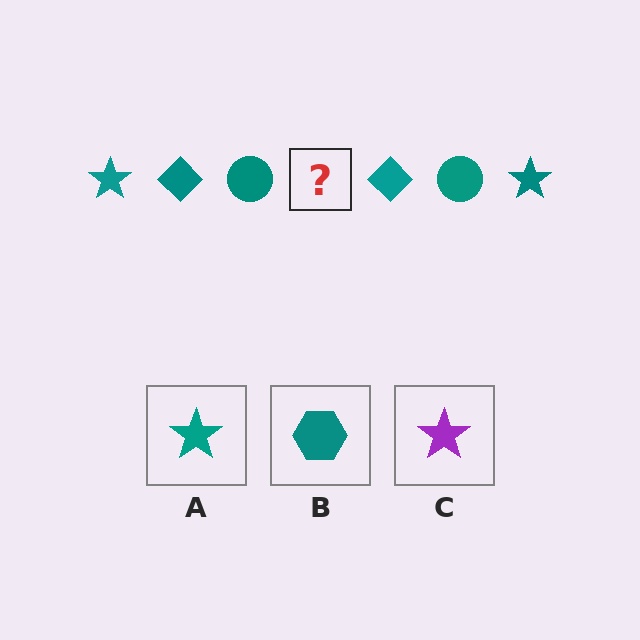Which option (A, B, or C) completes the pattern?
A.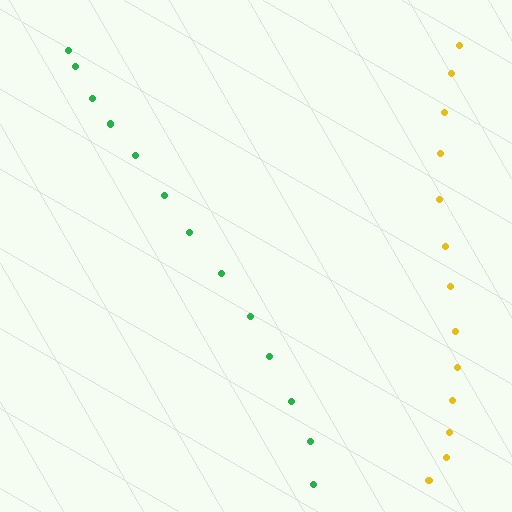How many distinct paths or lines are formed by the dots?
There are 2 distinct paths.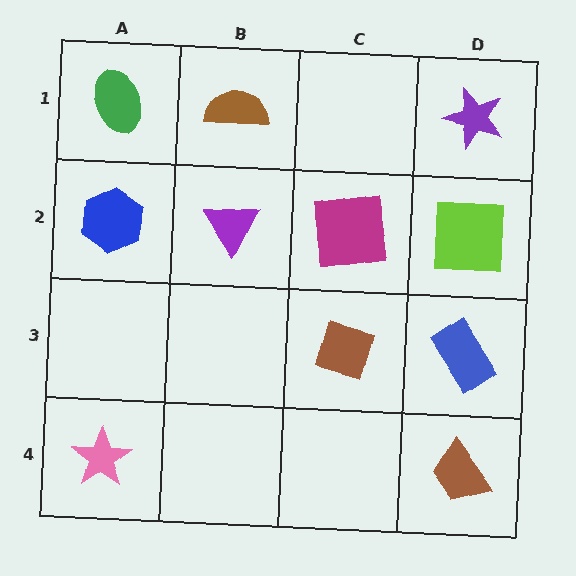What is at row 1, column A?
A green ellipse.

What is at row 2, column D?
A lime square.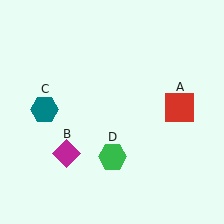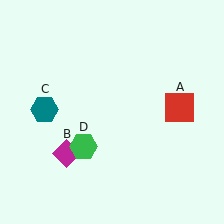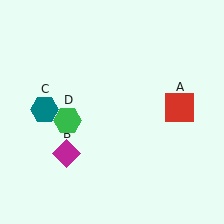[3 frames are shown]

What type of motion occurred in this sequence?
The green hexagon (object D) rotated clockwise around the center of the scene.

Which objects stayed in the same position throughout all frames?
Red square (object A) and magenta diamond (object B) and teal hexagon (object C) remained stationary.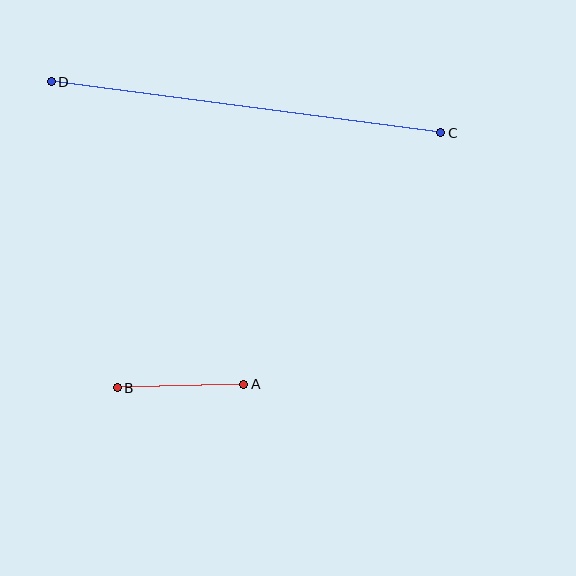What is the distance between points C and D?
The distance is approximately 393 pixels.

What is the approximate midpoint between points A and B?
The midpoint is at approximately (180, 386) pixels.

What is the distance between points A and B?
The distance is approximately 127 pixels.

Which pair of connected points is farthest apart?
Points C and D are farthest apart.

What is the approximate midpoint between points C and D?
The midpoint is at approximately (246, 107) pixels.